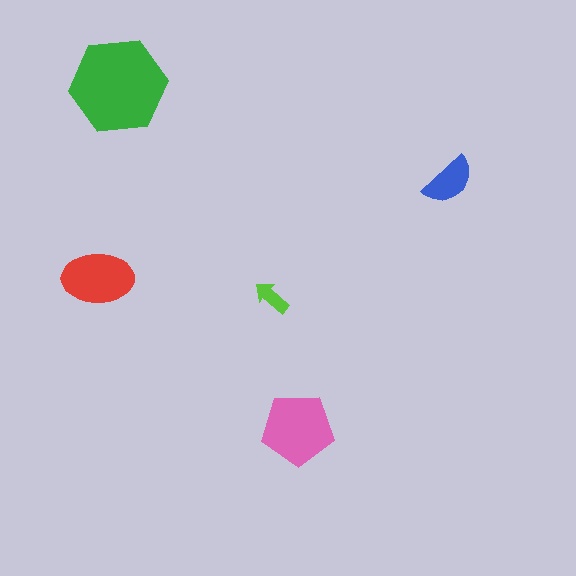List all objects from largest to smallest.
The green hexagon, the pink pentagon, the red ellipse, the blue semicircle, the lime arrow.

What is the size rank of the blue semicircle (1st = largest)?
4th.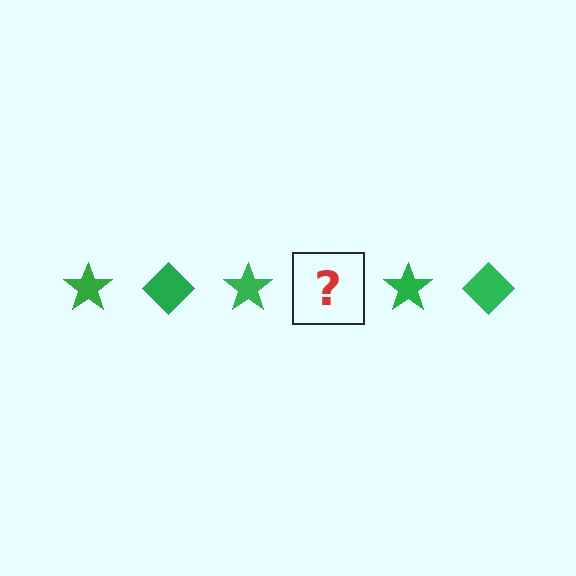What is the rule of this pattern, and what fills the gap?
The rule is that the pattern cycles through star, diamond shapes in green. The gap should be filled with a green diamond.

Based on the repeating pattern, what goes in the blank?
The blank should be a green diamond.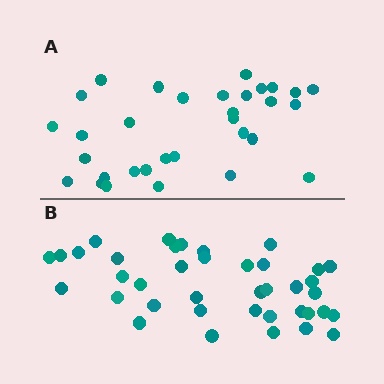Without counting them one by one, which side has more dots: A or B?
Region B (the bottom region) has more dots.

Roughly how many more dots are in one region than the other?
Region B has roughly 8 or so more dots than region A.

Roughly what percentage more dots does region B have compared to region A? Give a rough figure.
About 20% more.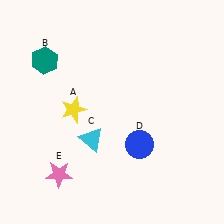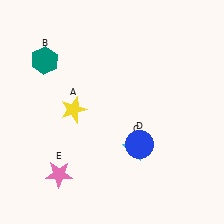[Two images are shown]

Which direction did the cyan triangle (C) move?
The cyan triangle (C) moved right.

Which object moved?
The cyan triangle (C) moved right.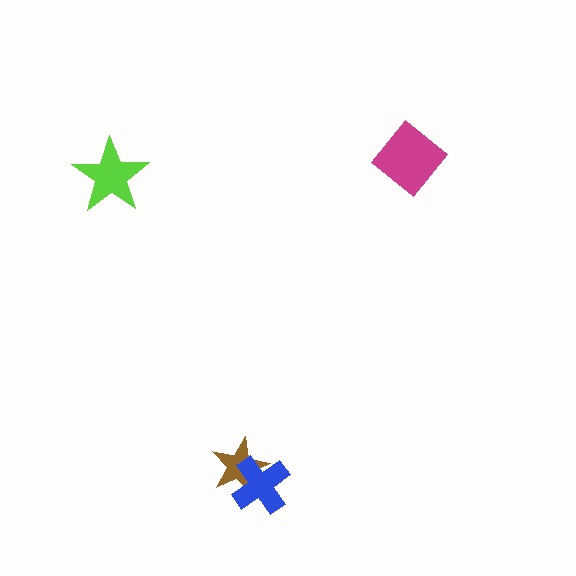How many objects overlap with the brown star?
1 object overlaps with the brown star.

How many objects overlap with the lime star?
0 objects overlap with the lime star.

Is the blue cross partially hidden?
No, no other shape covers it.